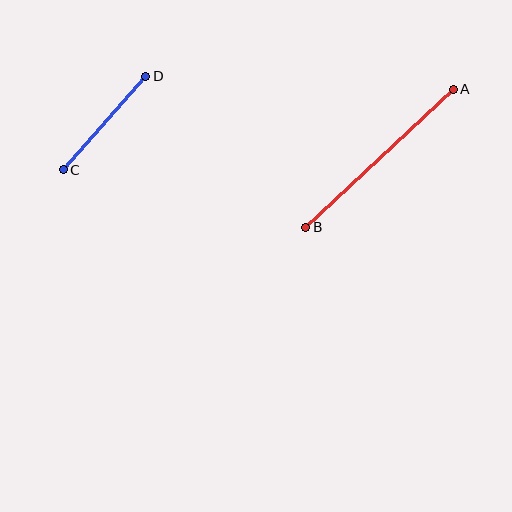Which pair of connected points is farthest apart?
Points A and B are farthest apart.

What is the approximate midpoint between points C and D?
The midpoint is at approximately (104, 123) pixels.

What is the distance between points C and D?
The distance is approximately 125 pixels.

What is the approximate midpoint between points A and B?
The midpoint is at approximately (380, 158) pixels.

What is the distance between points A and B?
The distance is approximately 202 pixels.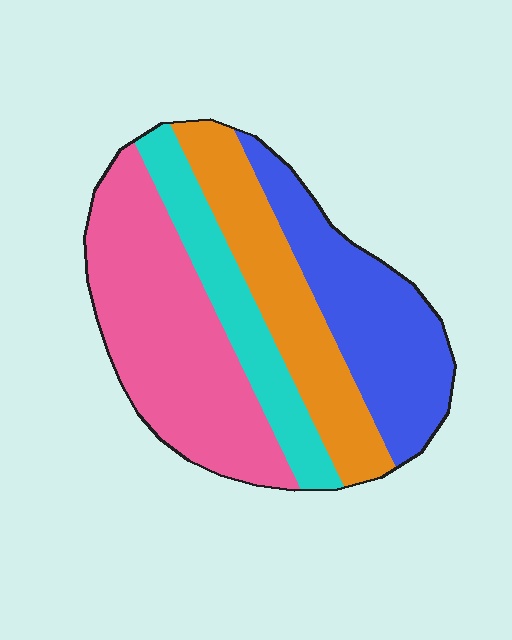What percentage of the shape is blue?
Blue covers around 25% of the shape.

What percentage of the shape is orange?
Orange covers about 25% of the shape.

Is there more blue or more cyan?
Blue.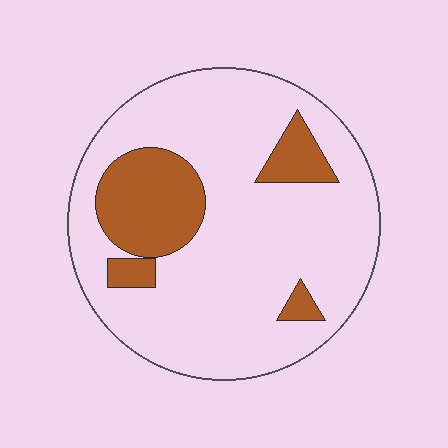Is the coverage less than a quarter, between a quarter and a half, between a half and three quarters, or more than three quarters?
Less than a quarter.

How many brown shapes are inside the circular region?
4.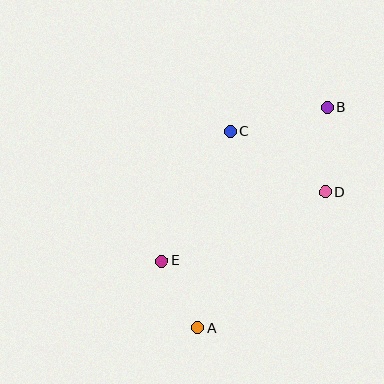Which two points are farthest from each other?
Points A and B are farthest from each other.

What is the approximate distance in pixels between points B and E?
The distance between B and E is approximately 226 pixels.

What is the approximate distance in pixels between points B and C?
The distance between B and C is approximately 101 pixels.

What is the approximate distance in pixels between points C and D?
The distance between C and D is approximately 113 pixels.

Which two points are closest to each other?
Points A and E are closest to each other.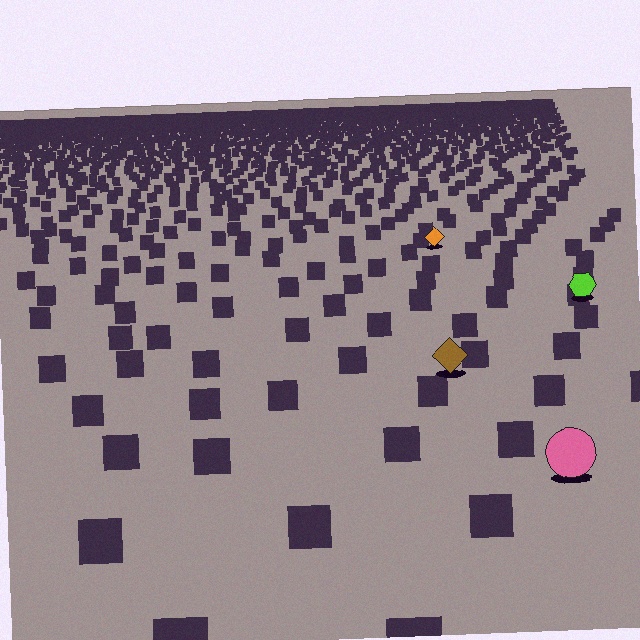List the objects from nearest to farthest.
From nearest to farthest: the pink circle, the brown diamond, the lime hexagon, the orange diamond.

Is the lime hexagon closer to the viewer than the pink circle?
No. The pink circle is closer — you can tell from the texture gradient: the ground texture is coarser near it.